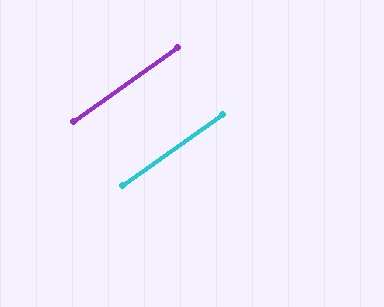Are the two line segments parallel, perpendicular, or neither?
Parallel — their directions differ by only 0.2°.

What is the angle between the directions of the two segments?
Approximately 0 degrees.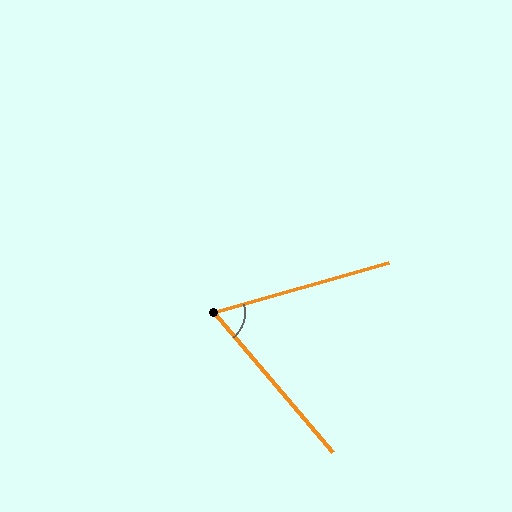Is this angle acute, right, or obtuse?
It is acute.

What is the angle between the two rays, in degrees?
Approximately 65 degrees.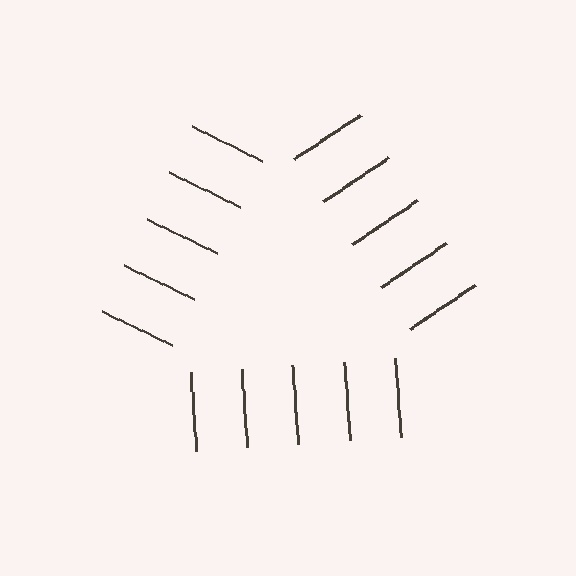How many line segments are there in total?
15 — 5 along each of the 3 edges.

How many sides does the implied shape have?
3 sides — the line-ends trace a triangle.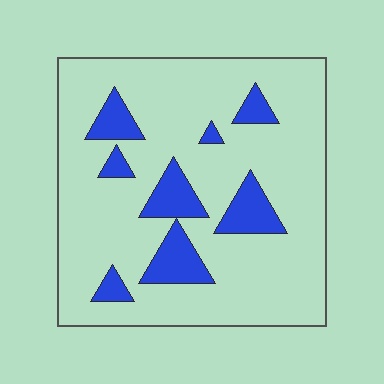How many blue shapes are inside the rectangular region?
8.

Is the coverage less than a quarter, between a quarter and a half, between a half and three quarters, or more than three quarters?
Less than a quarter.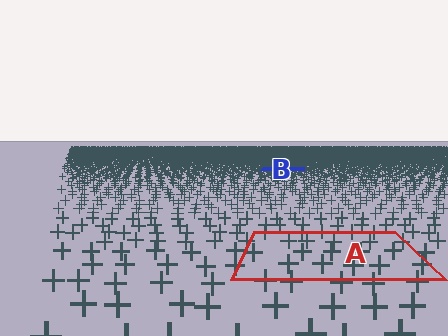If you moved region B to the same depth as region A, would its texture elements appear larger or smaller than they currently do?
They would appear larger. At a closer depth, the same texture elements are projected at a bigger on-screen size.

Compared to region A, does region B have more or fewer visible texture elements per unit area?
Region B has more texture elements per unit area — they are packed more densely because it is farther away.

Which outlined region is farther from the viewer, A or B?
Region B is farther from the viewer — the texture elements inside it appear smaller and more densely packed.